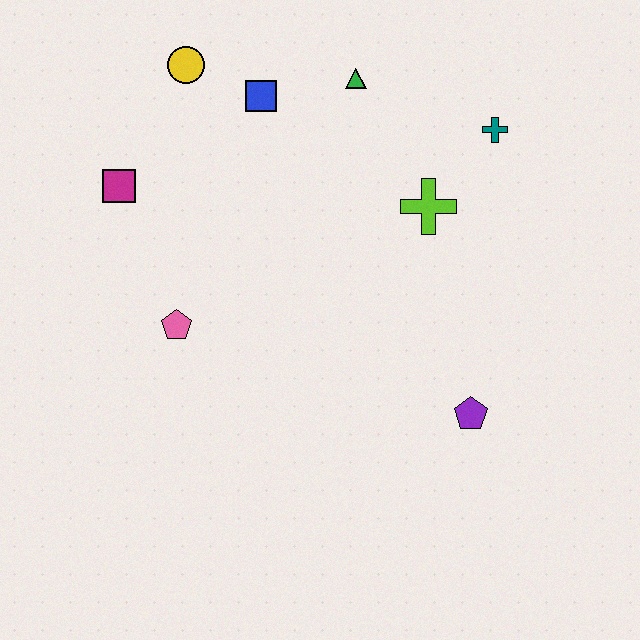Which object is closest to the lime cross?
The teal cross is closest to the lime cross.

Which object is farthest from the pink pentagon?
The teal cross is farthest from the pink pentagon.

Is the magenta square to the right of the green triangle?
No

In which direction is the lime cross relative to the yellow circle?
The lime cross is to the right of the yellow circle.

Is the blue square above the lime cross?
Yes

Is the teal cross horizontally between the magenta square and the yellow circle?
No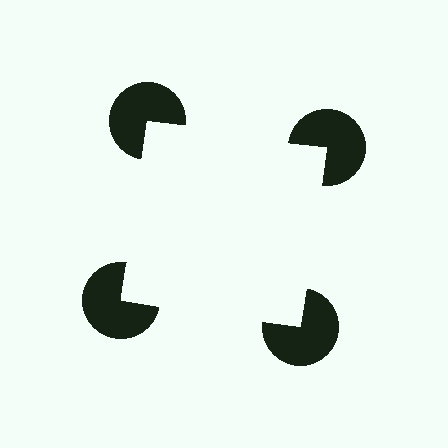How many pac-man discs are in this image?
There are 4 — one at each vertex of the illusory square.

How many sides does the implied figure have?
4 sides.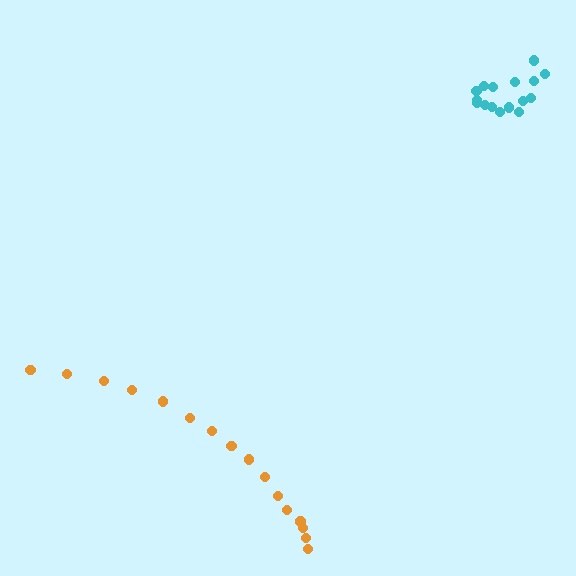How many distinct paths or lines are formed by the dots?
There are 2 distinct paths.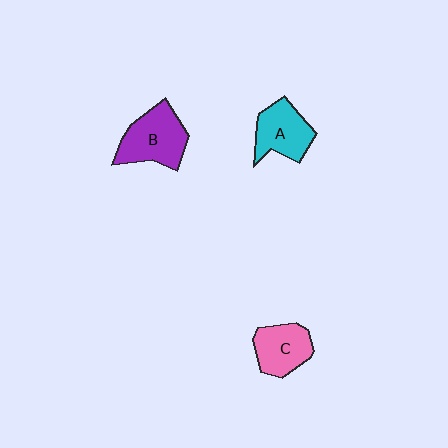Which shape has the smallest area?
Shape C (pink).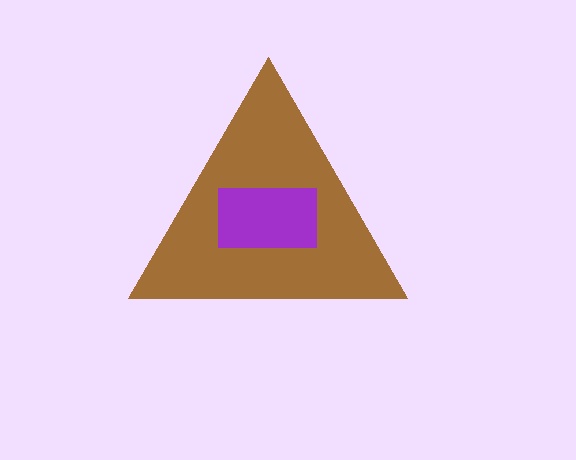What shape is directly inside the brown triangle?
The purple rectangle.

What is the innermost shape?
The purple rectangle.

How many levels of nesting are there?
2.